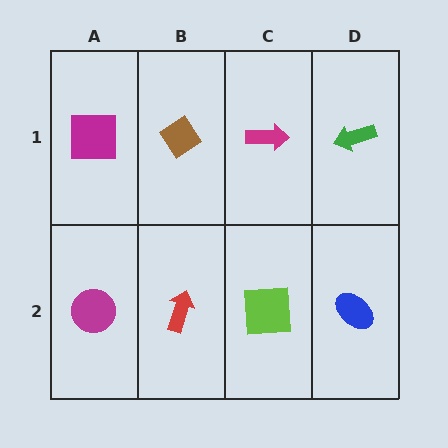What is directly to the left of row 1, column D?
A magenta arrow.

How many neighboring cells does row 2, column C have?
3.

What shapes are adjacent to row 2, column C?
A magenta arrow (row 1, column C), a red arrow (row 2, column B), a blue ellipse (row 2, column D).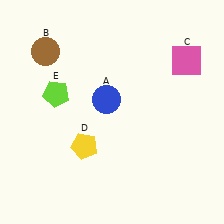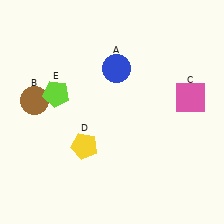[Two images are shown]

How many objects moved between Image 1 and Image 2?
3 objects moved between the two images.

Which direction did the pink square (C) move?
The pink square (C) moved down.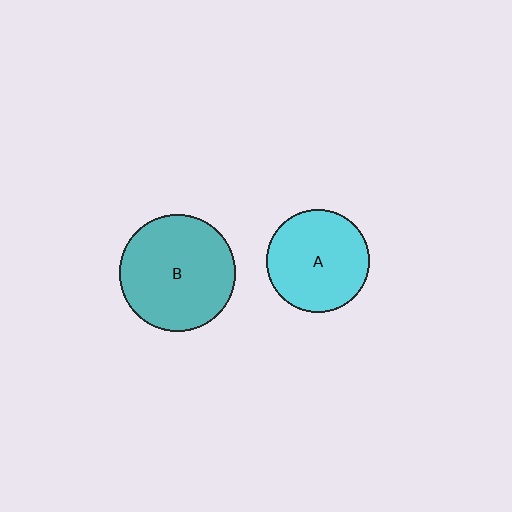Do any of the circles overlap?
No, none of the circles overlap.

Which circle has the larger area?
Circle B (teal).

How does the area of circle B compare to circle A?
Approximately 1.3 times.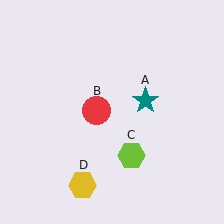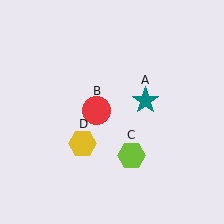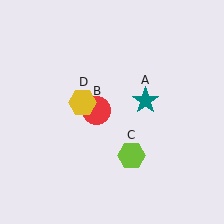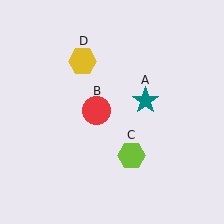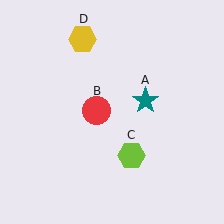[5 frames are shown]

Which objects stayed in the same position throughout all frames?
Teal star (object A) and red circle (object B) and lime hexagon (object C) remained stationary.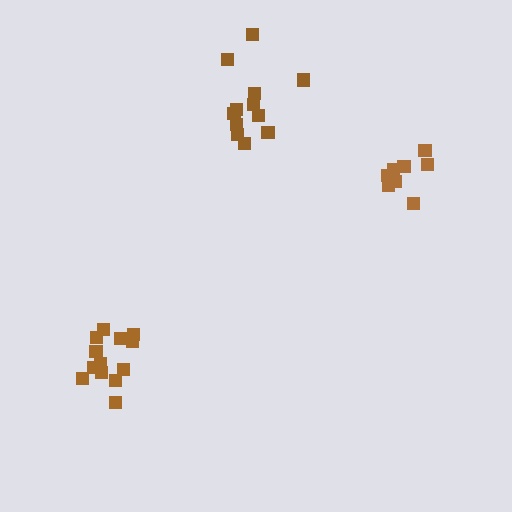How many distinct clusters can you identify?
There are 3 distinct clusters.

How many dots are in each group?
Group 1: 12 dots, Group 2: 14 dots, Group 3: 8 dots (34 total).